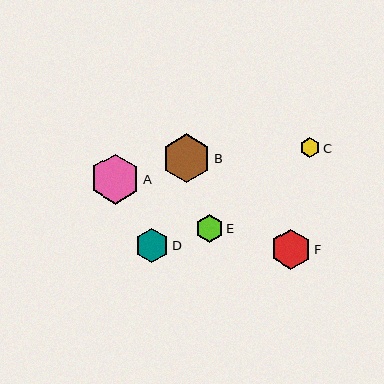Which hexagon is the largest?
Hexagon A is the largest with a size of approximately 50 pixels.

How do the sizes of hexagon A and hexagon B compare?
Hexagon A and hexagon B are approximately the same size.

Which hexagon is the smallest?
Hexagon C is the smallest with a size of approximately 20 pixels.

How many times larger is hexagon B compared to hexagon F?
Hexagon B is approximately 1.2 times the size of hexagon F.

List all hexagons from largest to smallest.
From largest to smallest: A, B, F, D, E, C.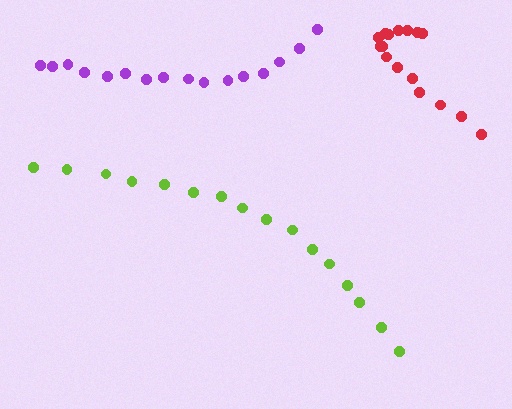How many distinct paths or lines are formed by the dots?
There are 3 distinct paths.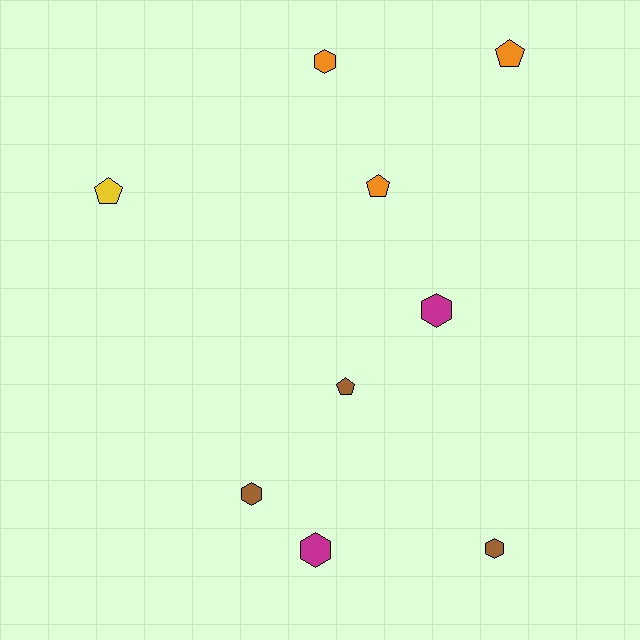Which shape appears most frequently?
Hexagon, with 5 objects.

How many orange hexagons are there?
There is 1 orange hexagon.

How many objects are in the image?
There are 9 objects.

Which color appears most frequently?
Brown, with 3 objects.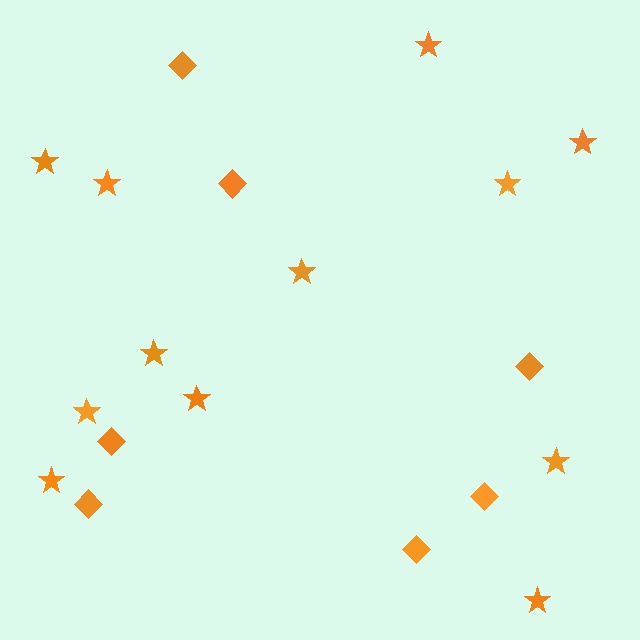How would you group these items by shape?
There are 2 groups: one group of stars (12) and one group of diamonds (7).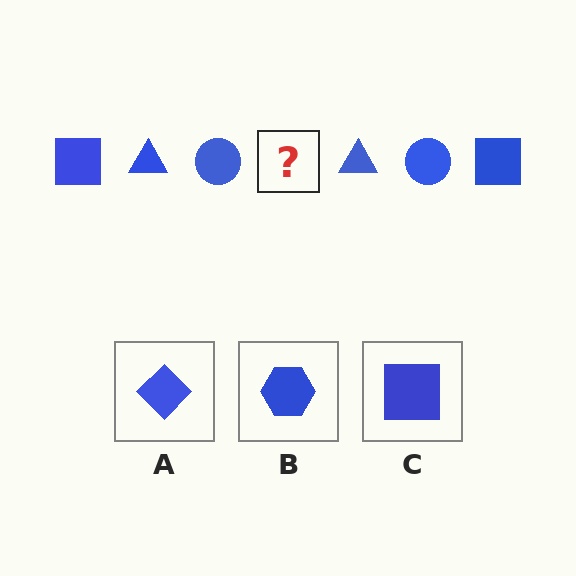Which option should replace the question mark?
Option C.